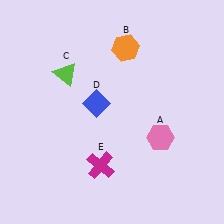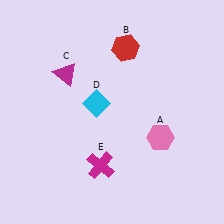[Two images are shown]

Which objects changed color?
B changed from orange to red. C changed from lime to magenta. D changed from blue to cyan.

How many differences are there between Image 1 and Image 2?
There are 3 differences between the two images.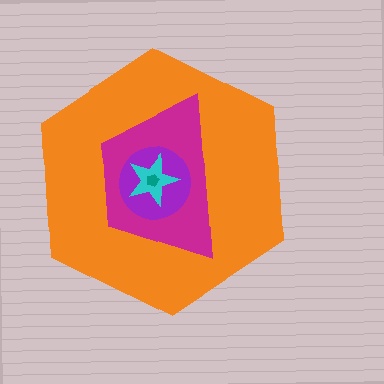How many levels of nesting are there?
5.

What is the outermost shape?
The orange hexagon.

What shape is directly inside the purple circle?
The cyan star.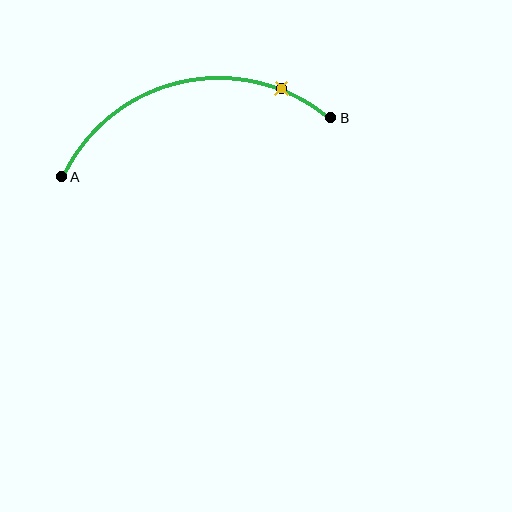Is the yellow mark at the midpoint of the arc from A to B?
No. The yellow mark lies on the arc but is closer to endpoint B. The arc midpoint would be at the point on the curve equidistant along the arc from both A and B.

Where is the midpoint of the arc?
The arc midpoint is the point on the curve farthest from the straight line joining A and B. It sits above that line.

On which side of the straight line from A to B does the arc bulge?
The arc bulges above the straight line connecting A and B.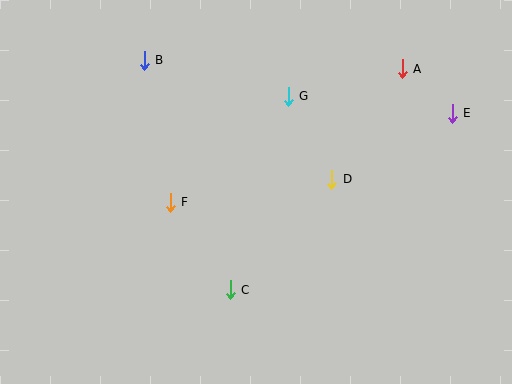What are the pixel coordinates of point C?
Point C is at (230, 290).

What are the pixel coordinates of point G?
Point G is at (288, 96).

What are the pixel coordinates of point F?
Point F is at (170, 202).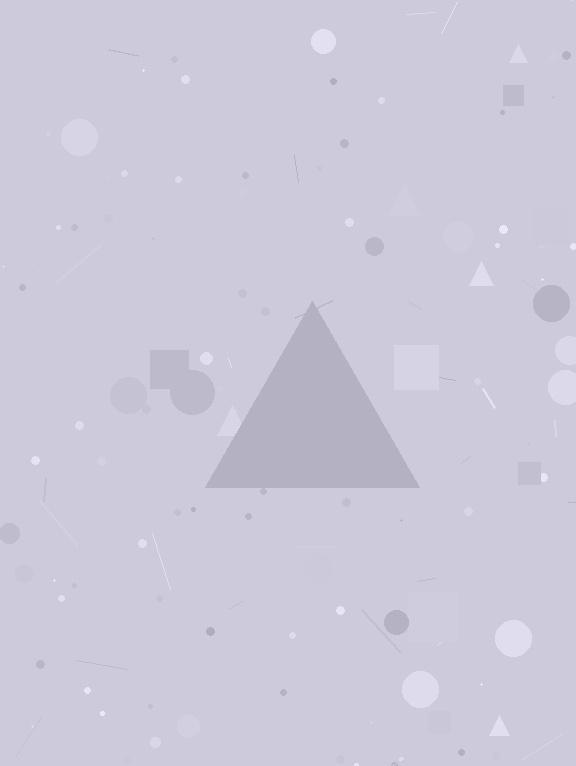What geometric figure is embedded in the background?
A triangle is embedded in the background.